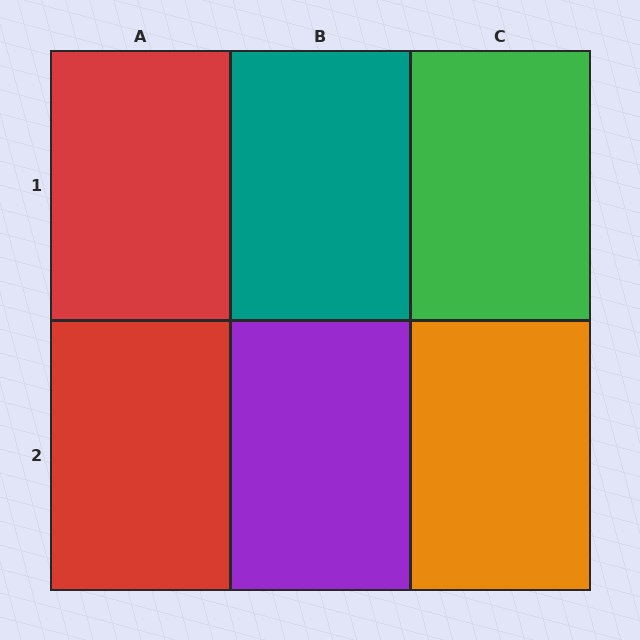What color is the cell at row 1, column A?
Red.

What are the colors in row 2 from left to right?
Red, purple, orange.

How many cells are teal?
1 cell is teal.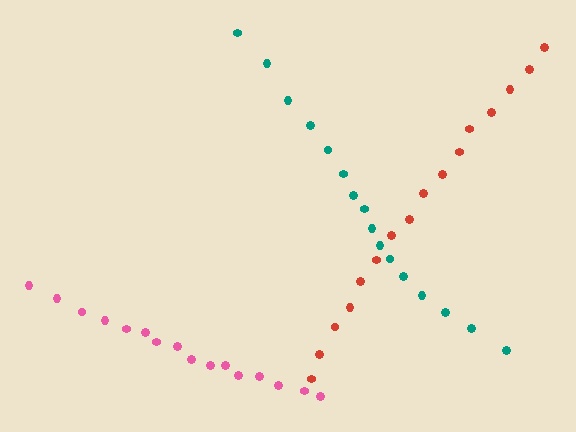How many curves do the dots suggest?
There are 3 distinct paths.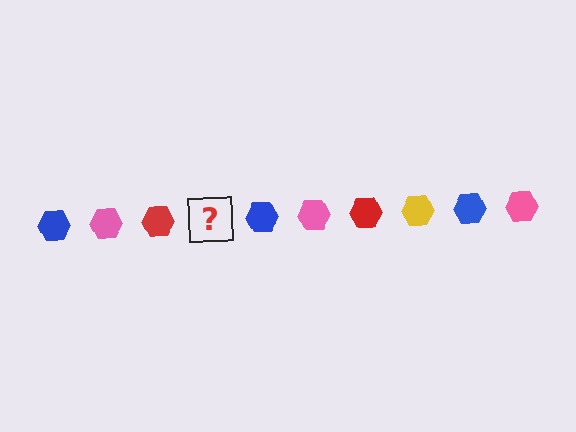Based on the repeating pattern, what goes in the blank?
The blank should be a yellow hexagon.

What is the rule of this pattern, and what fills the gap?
The rule is that the pattern cycles through blue, pink, red, yellow hexagons. The gap should be filled with a yellow hexagon.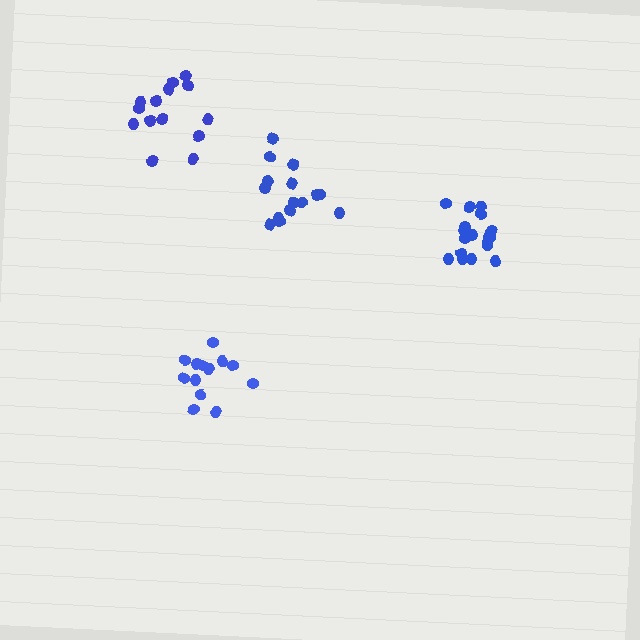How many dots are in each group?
Group 1: 14 dots, Group 2: 18 dots, Group 3: 13 dots, Group 4: 15 dots (60 total).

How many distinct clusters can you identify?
There are 4 distinct clusters.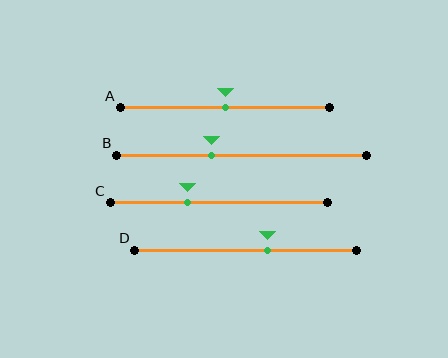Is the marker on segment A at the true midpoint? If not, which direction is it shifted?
Yes, the marker on segment A is at the true midpoint.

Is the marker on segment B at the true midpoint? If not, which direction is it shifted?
No, the marker on segment B is shifted to the left by about 12% of the segment length.